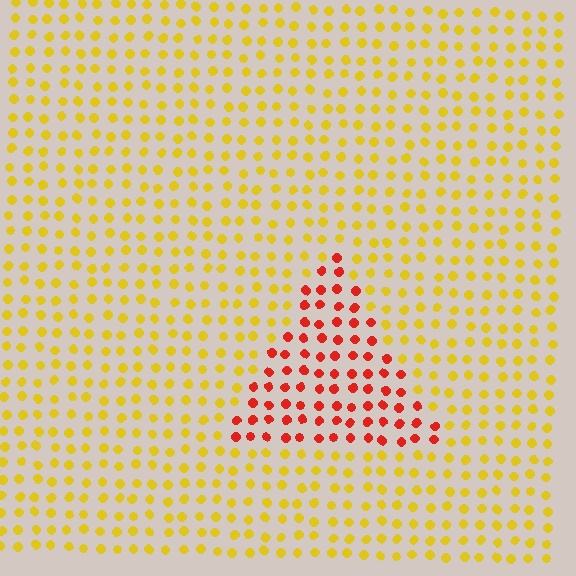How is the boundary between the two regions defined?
The boundary is defined purely by a slight shift in hue (about 51 degrees). Spacing, size, and orientation are identical on both sides.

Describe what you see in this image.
The image is filled with small yellow elements in a uniform arrangement. A triangle-shaped region is visible where the elements are tinted to a slightly different hue, forming a subtle color boundary.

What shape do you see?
I see a triangle.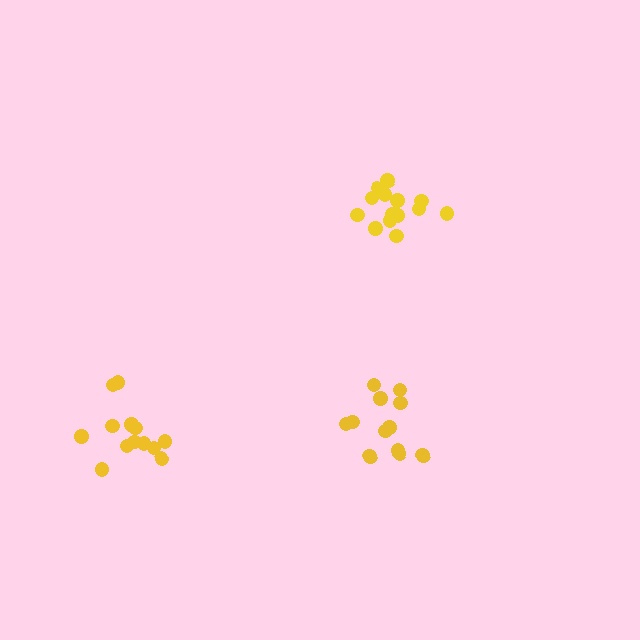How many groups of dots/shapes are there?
There are 3 groups.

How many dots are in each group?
Group 1: 12 dots, Group 2: 14 dots, Group 3: 14 dots (40 total).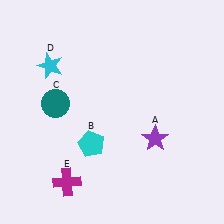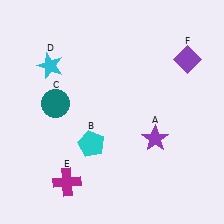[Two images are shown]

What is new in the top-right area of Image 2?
A purple diamond (F) was added in the top-right area of Image 2.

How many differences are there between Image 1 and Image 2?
There is 1 difference between the two images.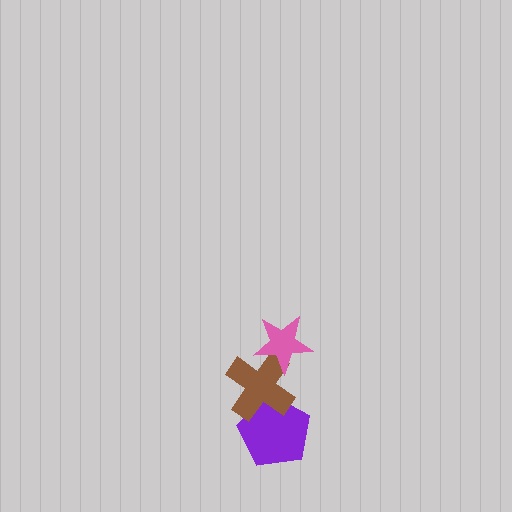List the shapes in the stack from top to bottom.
From top to bottom: the pink star, the brown cross, the purple pentagon.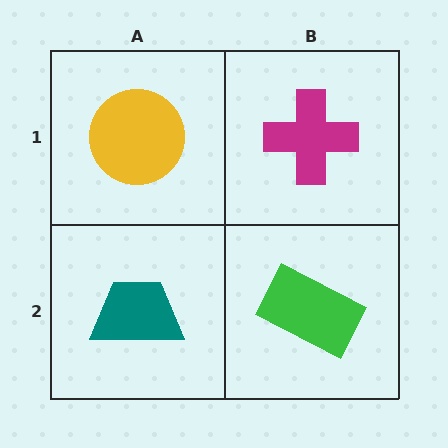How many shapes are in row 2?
2 shapes.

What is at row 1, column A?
A yellow circle.